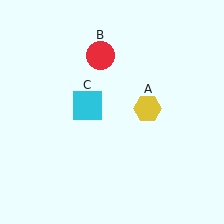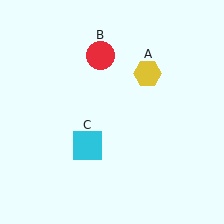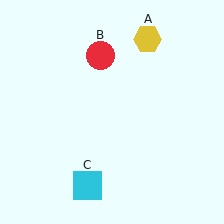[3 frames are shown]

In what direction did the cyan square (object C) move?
The cyan square (object C) moved down.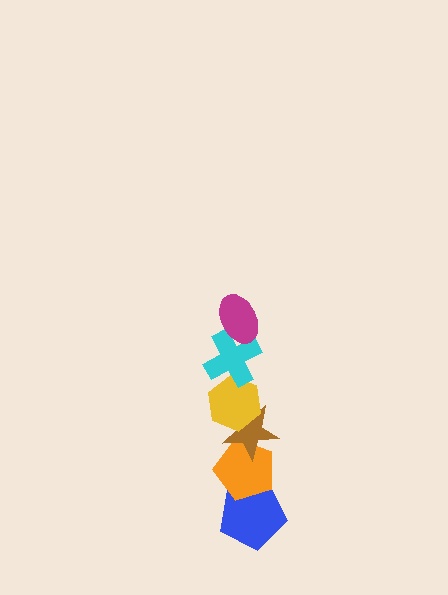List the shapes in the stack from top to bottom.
From top to bottom: the magenta ellipse, the cyan cross, the yellow hexagon, the brown star, the orange pentagon, the blue pentagon.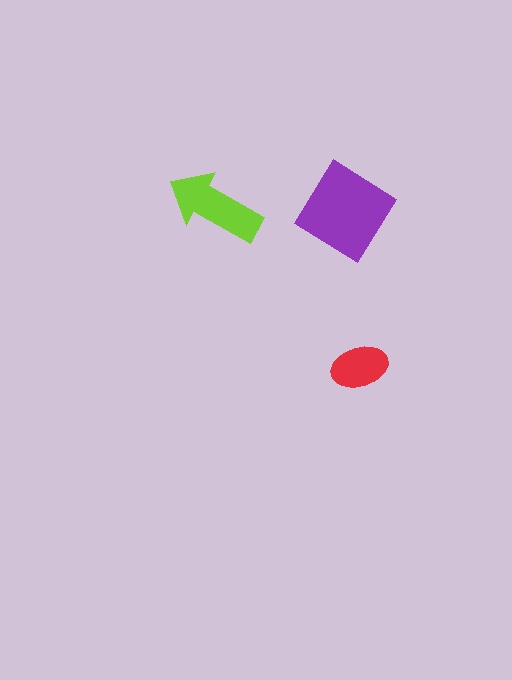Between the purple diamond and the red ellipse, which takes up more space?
The purple diamond.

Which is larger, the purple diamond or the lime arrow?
The purple diamond.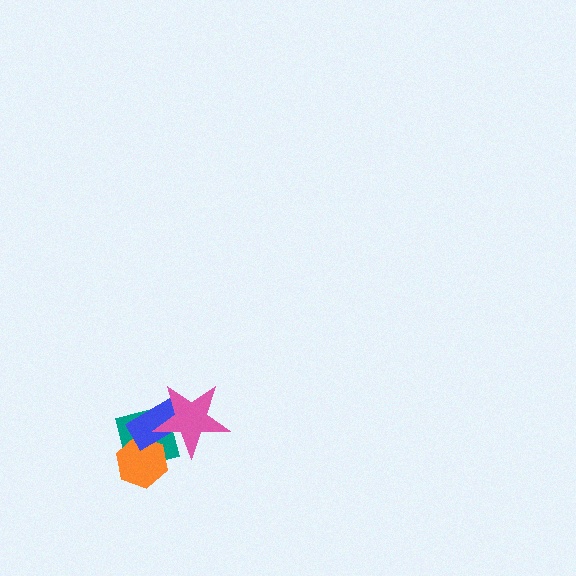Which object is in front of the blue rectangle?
The pink star is in front of the blue rectangle.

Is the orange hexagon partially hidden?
Yes, it is partially covered by another shape.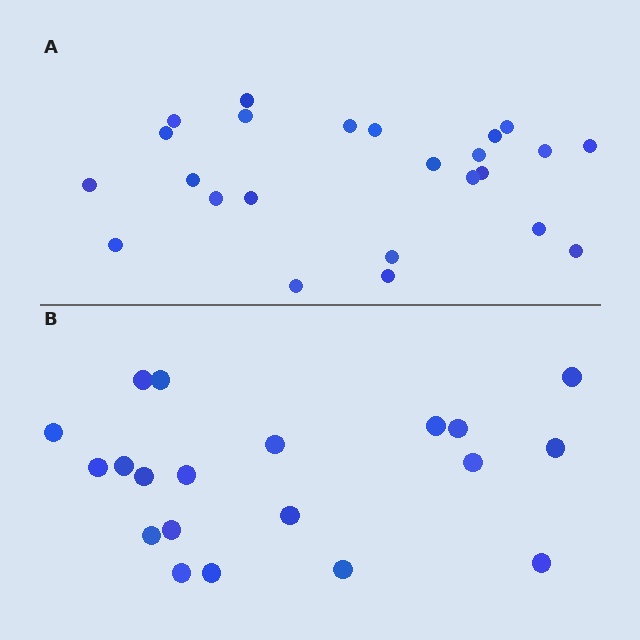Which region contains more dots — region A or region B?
Region A (the top region) has more dots.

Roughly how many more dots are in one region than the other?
Region A has about 4 more dots than region B.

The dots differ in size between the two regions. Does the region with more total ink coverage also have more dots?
No. Region B has more total ink coverage because its dots are larger, but region A actually contains more individual dots. Total area can be misleading — the number of items is what matters here.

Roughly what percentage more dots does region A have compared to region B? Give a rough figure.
About 20% more.